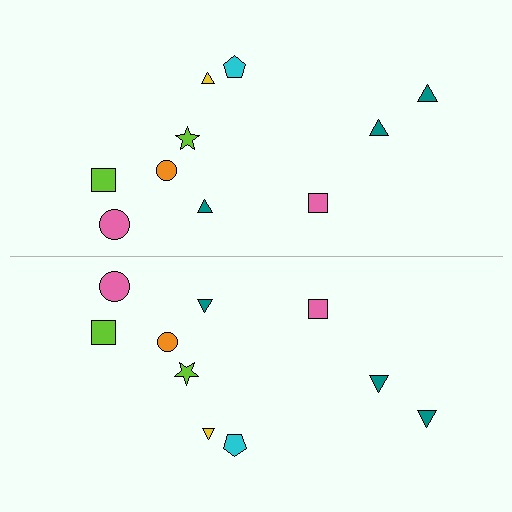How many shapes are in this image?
There are 20 shapes in this image.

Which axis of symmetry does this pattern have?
The pattern has a horizontal axis of symmetry running through the center of the image.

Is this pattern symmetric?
Yes, this pattern has bilateral (reflection) symmetry.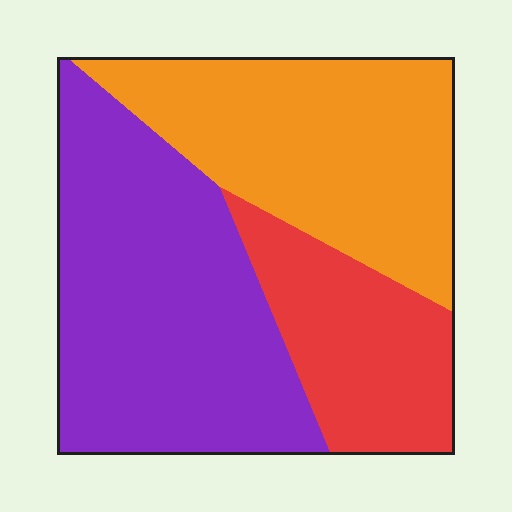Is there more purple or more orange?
Purple.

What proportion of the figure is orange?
Orange covers 35% of the figure.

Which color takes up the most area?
Purple, at roughly 45%.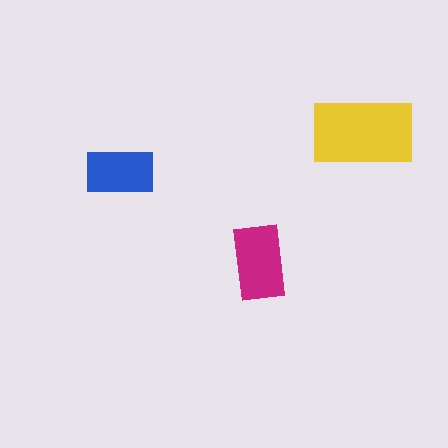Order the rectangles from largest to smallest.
the yellow one, the magenta one, the blue one.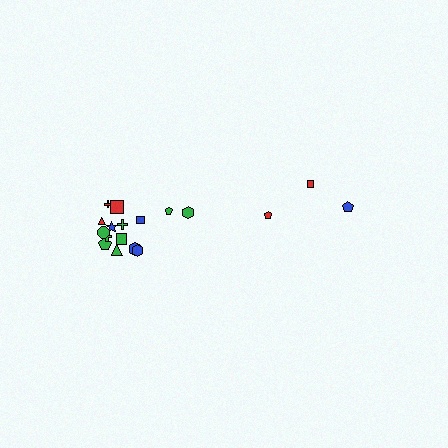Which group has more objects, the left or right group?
The left group.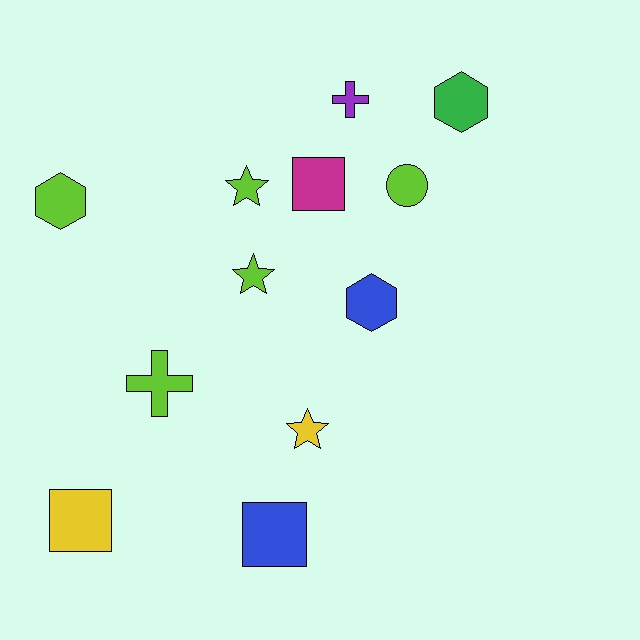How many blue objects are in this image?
There are 2 blue objects.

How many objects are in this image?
There are 12 objects.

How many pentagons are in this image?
There are no pentagons.